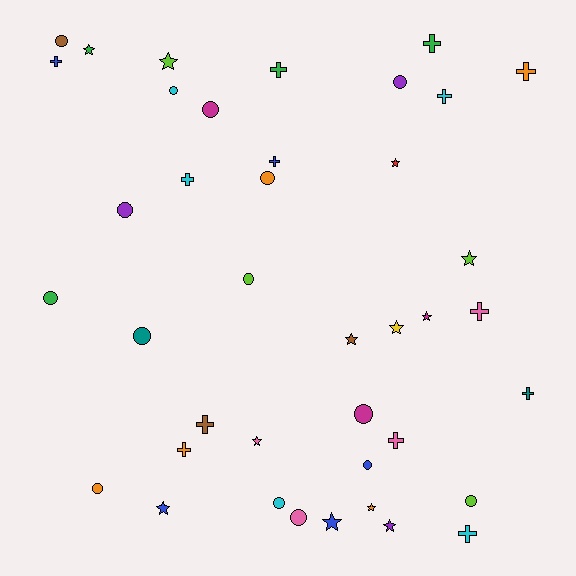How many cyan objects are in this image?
There are 5 cyan objects.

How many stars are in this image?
There are 12 stars.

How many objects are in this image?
There are 40 objects.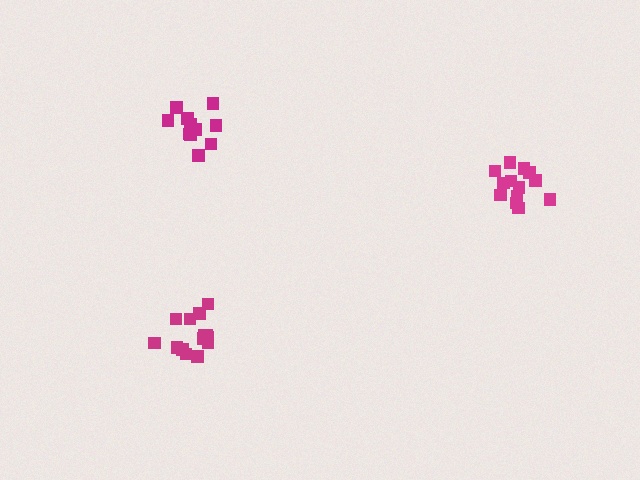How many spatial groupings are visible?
There are 3 spatial groupings.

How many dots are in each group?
Group 1: 13 dots, Group 2: 14 dots, Group 3: 11 dots (38 total).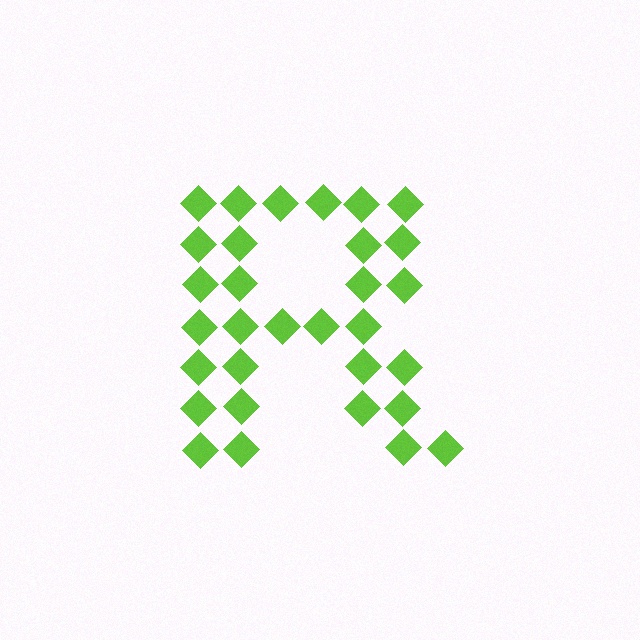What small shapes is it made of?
It is made of small diamonds.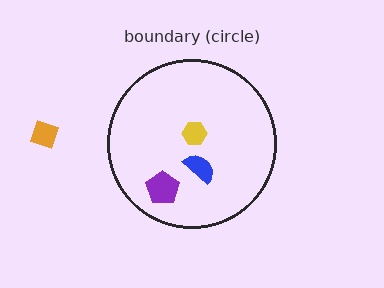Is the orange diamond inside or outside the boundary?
Outside.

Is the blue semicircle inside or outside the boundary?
Inside.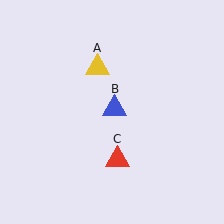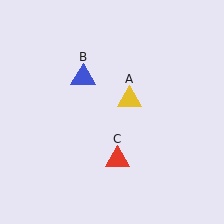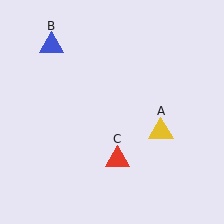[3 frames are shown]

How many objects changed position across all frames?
2 objects changed position: yellow triangle (object A), blue triangle (object B).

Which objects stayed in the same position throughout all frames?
Red triangle (object C) remained stationary.